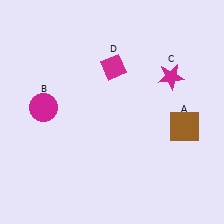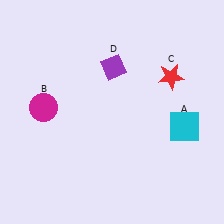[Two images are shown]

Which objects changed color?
A changed from brown to cyan. C changed from magenta to red. D changed from magenta to purple.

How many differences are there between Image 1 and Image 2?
There are 3 differences between the two images.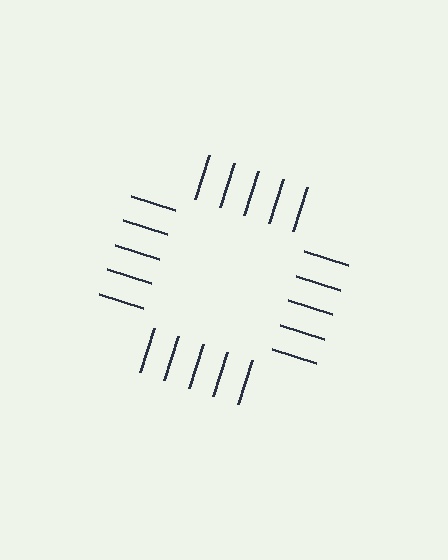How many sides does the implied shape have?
4 sides — the line-ends trace a square.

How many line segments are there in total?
20 — 5 along each of the 4 edges.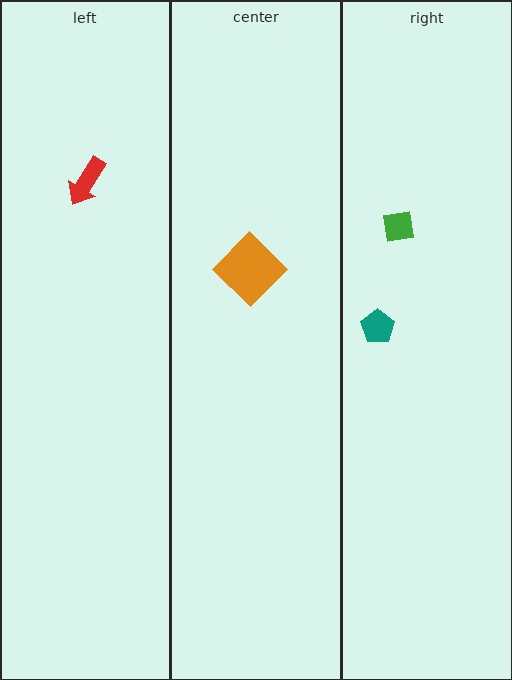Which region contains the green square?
The right region.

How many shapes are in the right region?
2.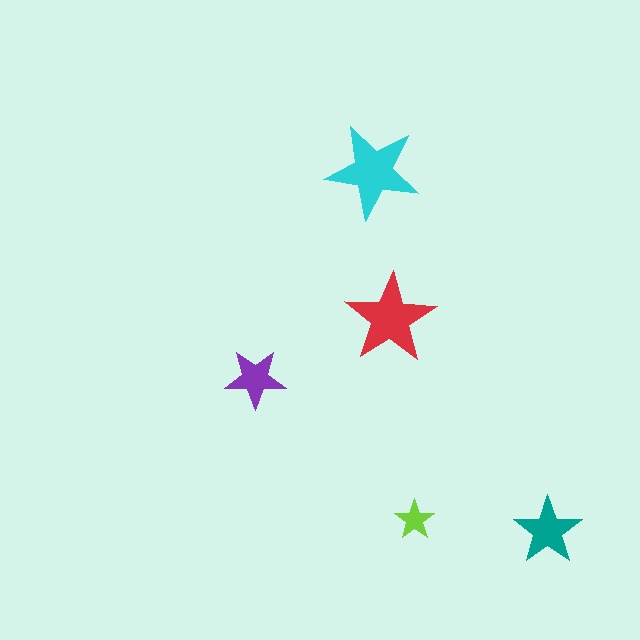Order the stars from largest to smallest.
the cyan one, the red one, the teal one, the purple one, the lime one.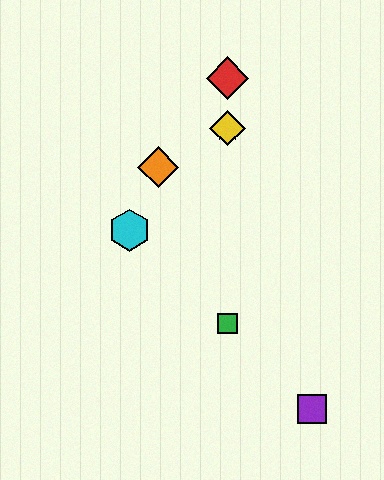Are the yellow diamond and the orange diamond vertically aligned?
No, the yellow diamond is at x≈227 and the orange diamond is at x≈158.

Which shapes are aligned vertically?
The red diamond, the blue star, the green square, the yellow diamond are aligned vertically.